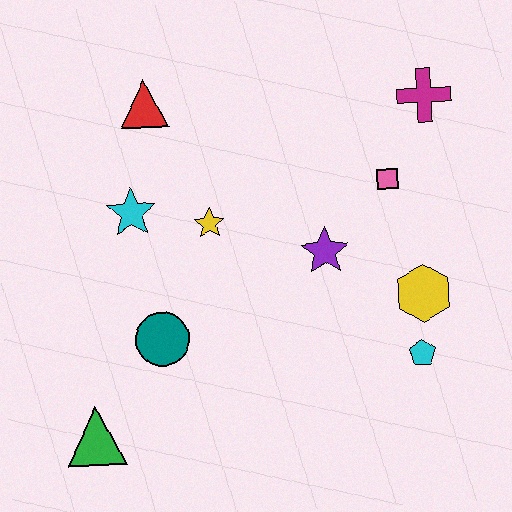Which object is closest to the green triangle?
The teal circle is closest to the green triangle.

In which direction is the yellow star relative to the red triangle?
The yellow star is below the red triangle.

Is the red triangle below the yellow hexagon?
No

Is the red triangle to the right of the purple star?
No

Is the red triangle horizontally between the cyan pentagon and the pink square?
No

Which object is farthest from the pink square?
The green triangle is farthest from the pink square.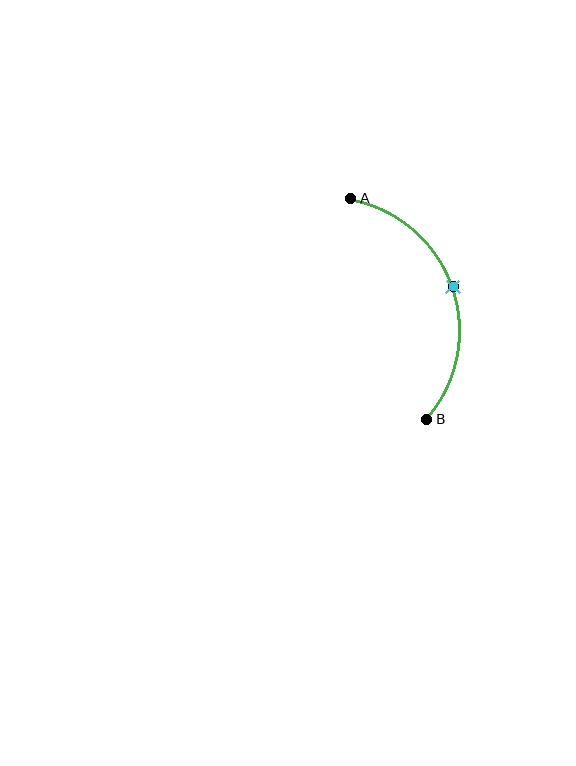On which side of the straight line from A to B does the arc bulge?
The arc bulges to the right of the straight line connecting A and B.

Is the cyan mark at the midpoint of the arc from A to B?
Yes. The cyan mark lies on the arc at equal arc-length from both A and B — it is the arc midpoint.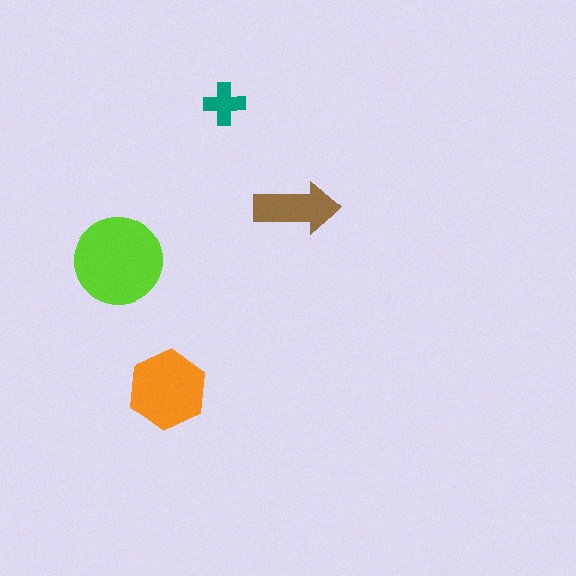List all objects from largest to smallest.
The lime circle, the orange hexagon, the brown arrow, the teal cross.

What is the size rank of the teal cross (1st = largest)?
4th.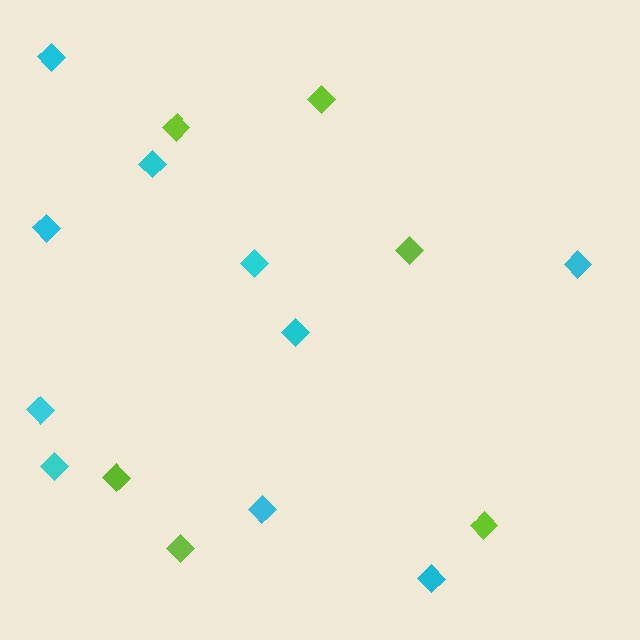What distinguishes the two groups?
There are 2 groups: one group of lime diamonds (6) and one group of cyan diamonds (10).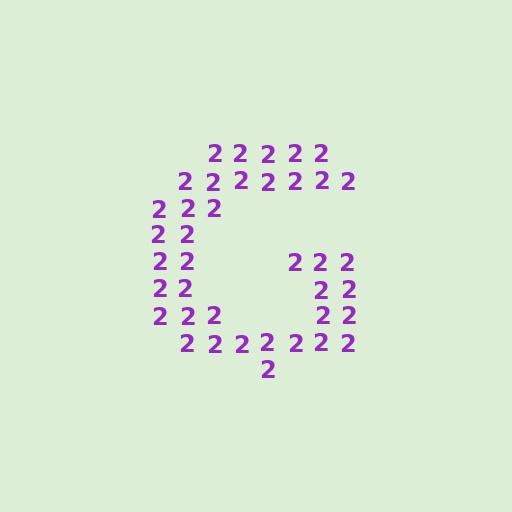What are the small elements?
The small elements are digit 2's.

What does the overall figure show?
The overall figure shows the letter G.